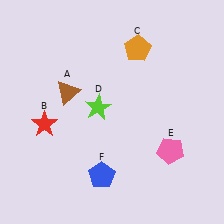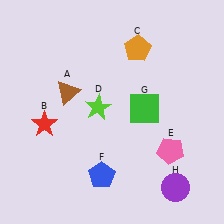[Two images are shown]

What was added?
A green square (G), a purple circle (H) were added in Image 2.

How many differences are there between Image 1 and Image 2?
There are 2 differences between the two images.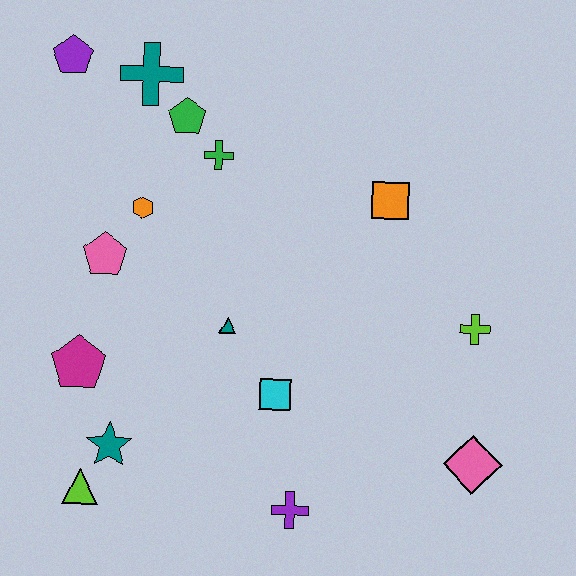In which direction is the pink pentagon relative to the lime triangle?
The pink pentagon is above the lime triangle.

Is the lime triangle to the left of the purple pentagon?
No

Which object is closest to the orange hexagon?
The pink pentagon is closest to the orange hexagon.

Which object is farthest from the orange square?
The lime triangle is farthest from the orange square.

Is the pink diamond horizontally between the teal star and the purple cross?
No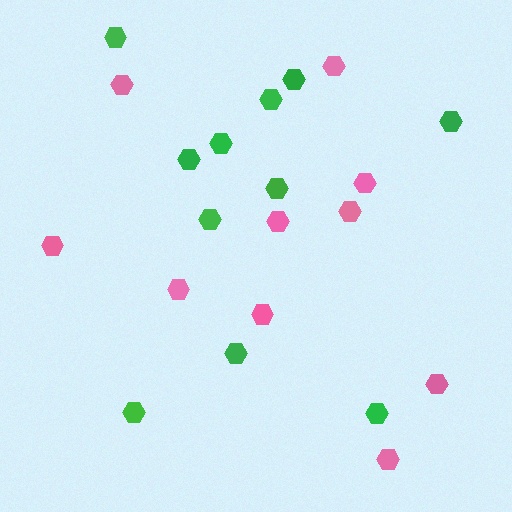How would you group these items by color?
There are 2 groups: one group of green hexagons (11) and one group of pink hexagons (10).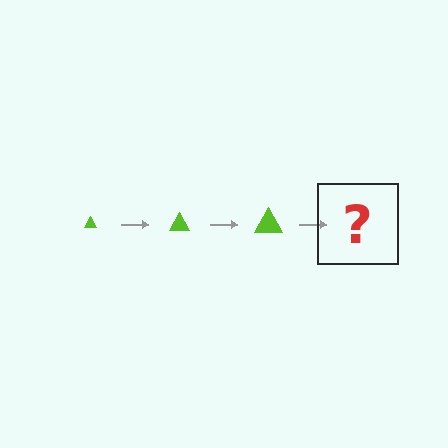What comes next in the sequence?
The next element should be a lime triangle, larger than the previous one.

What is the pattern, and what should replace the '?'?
The pattern is that the triangle gets progressively larger each step. The '?' should be a lime triangle, larger than the previous one.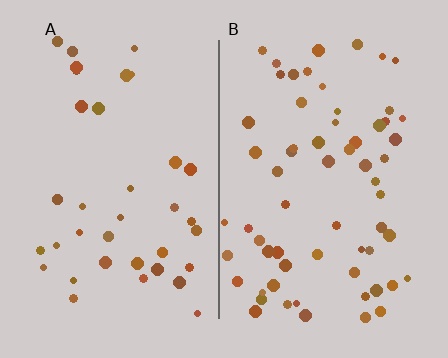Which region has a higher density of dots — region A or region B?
B (the right).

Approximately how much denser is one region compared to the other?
Approximately 1.7× — region B over region A.